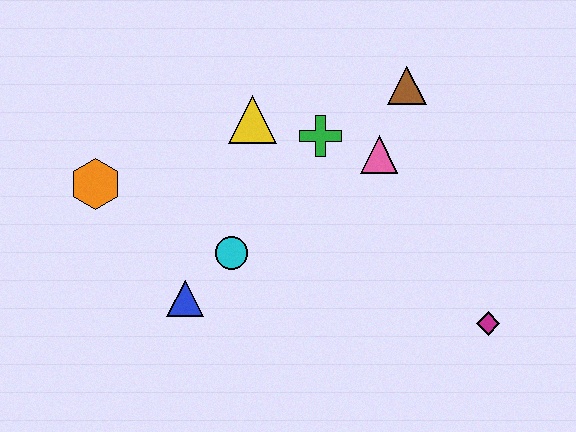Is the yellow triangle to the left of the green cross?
Yes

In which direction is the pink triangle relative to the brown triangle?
The pink triangle is below the brown triangle.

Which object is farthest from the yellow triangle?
The magenta diamond is farthest from the yellow triangle.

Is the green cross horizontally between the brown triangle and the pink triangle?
No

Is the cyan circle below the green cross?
Yes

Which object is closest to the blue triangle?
The cyan circle is closest to the blue triangle.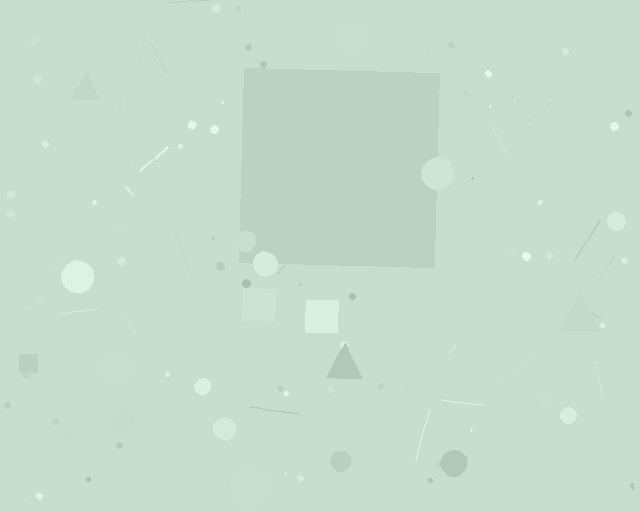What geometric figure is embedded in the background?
A square is embedded in the background.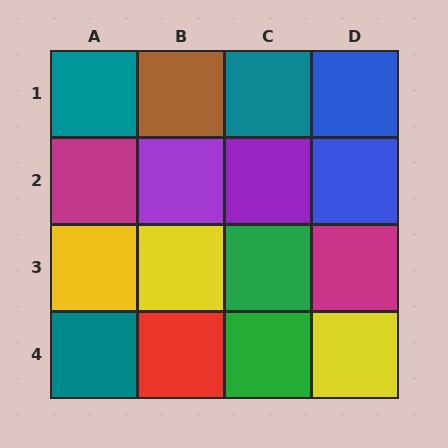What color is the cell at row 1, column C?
Teal.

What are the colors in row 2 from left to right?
Magenta, purple, purple, blue.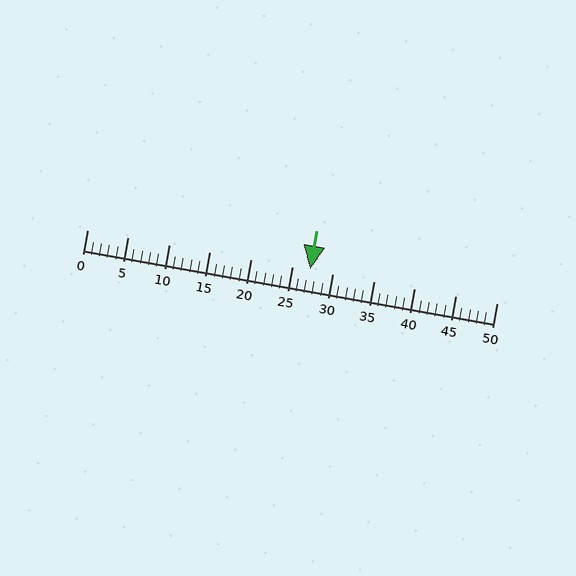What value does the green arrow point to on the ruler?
The green arrow points to approximately 27.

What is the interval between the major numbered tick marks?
The major tick marks are spaced 5 units apart.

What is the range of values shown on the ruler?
The ruler shows values from 0 to 50.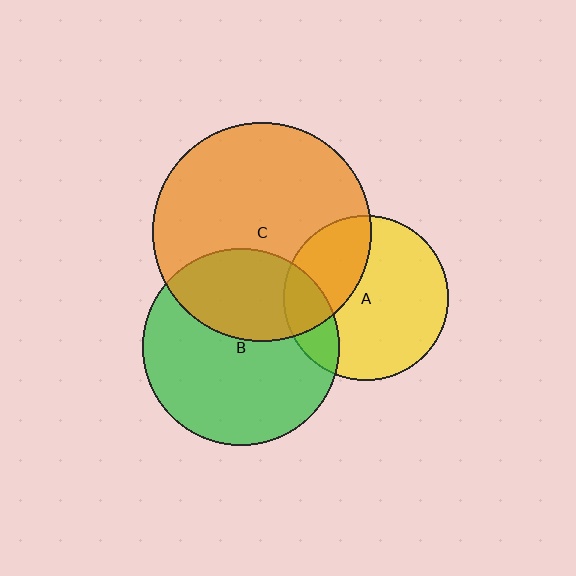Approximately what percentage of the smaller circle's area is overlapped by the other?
Approximately 20%.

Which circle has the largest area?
Circle C (orange).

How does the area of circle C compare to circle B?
Approximately 1.2 times.